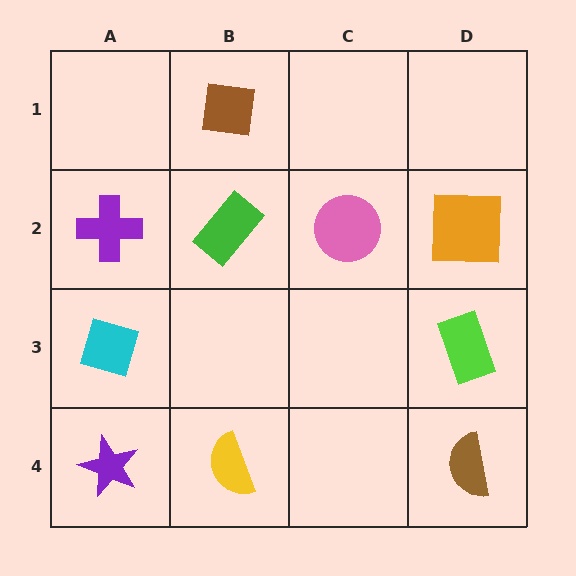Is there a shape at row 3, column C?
No, that cell is empty.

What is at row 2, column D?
An orange square.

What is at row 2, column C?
A pink circle.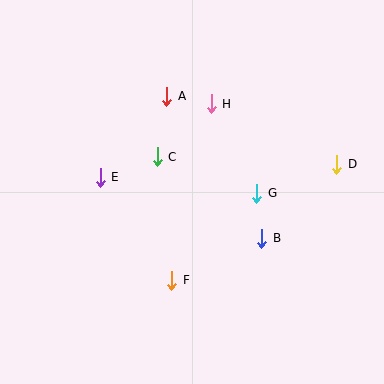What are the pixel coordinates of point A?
Point A is at (167, 96).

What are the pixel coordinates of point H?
Point H is at (211, 104).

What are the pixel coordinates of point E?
Point E is at (100, 177).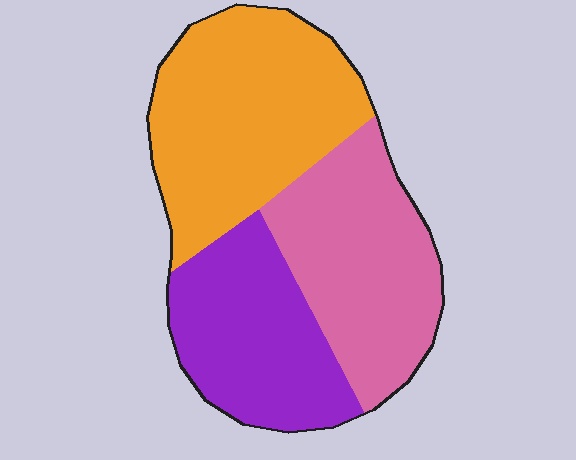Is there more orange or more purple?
Orange.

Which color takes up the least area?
Purple, at roughly 30%.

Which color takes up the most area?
Orange, at roughly 40%.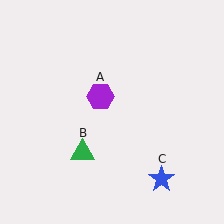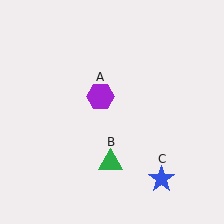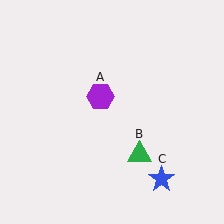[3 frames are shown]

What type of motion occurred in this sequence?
The green triangle (object B) rotated counterclockwise around the center of the scene.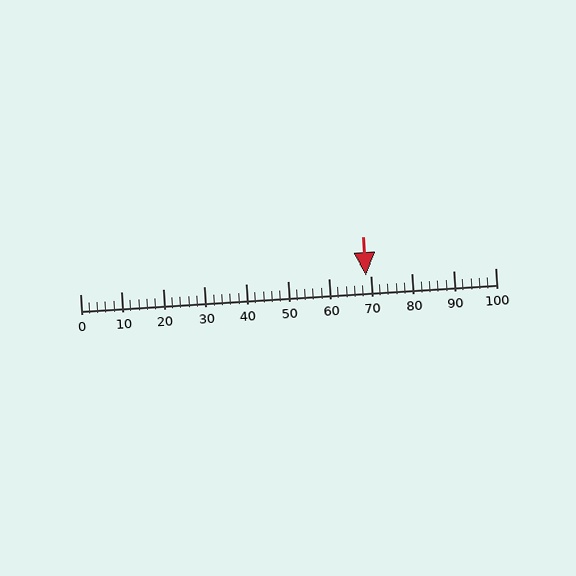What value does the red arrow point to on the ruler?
The red arrow points to approximately 69.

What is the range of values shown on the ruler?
The ruler shows values from 0 to 100.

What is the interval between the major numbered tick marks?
The major tick marks are spaced 10 units apart.